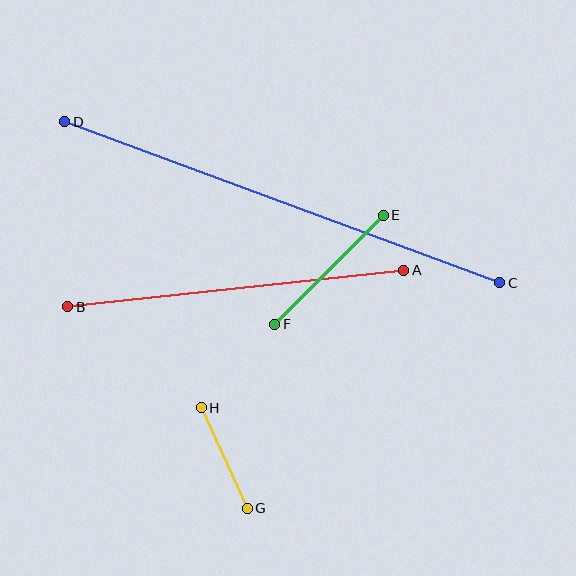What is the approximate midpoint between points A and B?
The midpoint is at approximately (236, 288) pixels.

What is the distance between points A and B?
The distance is approximately 338 pixels.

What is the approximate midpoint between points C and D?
The midpoint is at approximately (282, 202) pixels.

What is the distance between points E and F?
The distance is approximately 154 pixels.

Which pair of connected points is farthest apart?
Points C and D are farthest apart.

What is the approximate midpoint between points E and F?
The midpoint is at approximately (329, 270) pixels.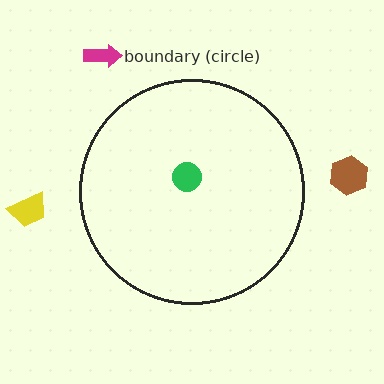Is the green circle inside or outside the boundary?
Inside.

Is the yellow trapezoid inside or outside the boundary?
Outside.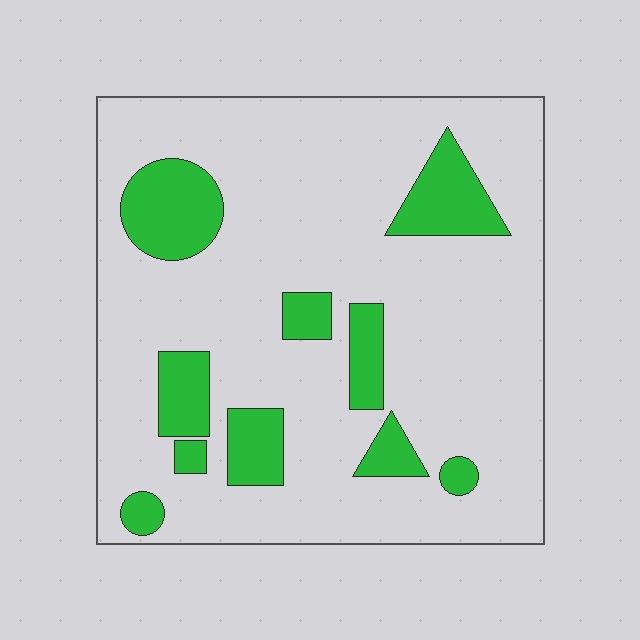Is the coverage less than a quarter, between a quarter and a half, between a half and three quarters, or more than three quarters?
Less than a quarter.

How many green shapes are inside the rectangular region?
10.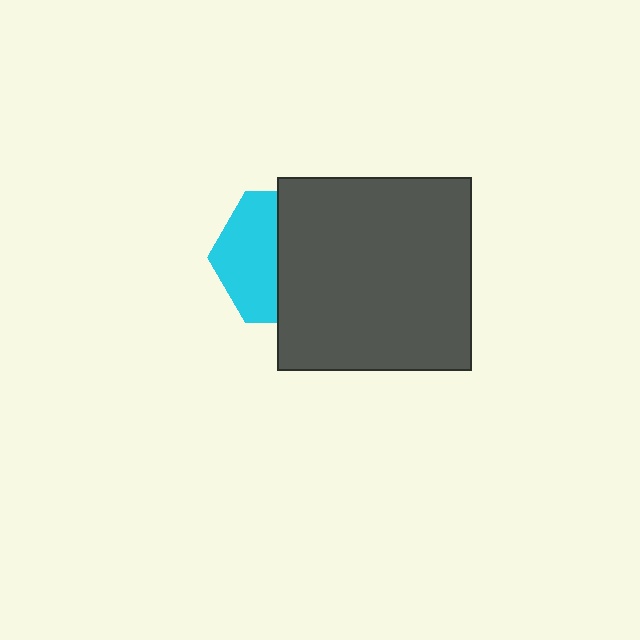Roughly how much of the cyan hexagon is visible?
About half of it is visible (roughly 45%).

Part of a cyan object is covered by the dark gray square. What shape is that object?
It is a hexagon.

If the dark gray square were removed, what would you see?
You would see the complete cyan hexagon.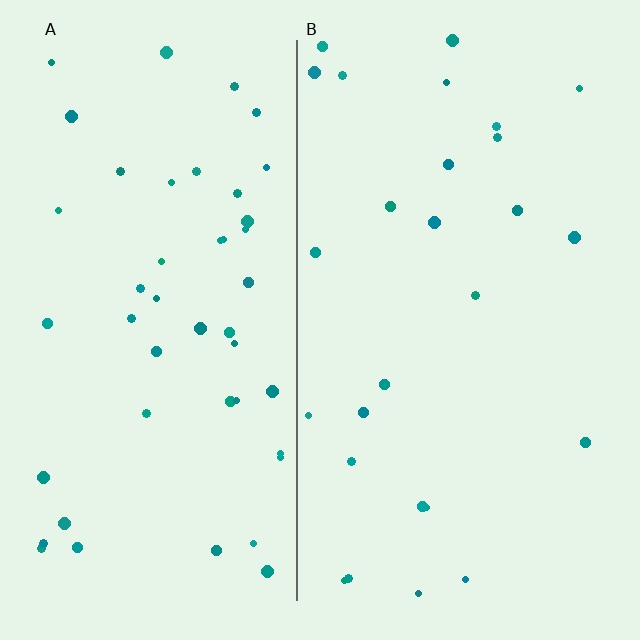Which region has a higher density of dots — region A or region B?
A (the left).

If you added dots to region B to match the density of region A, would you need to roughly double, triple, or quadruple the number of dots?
Approximately double.